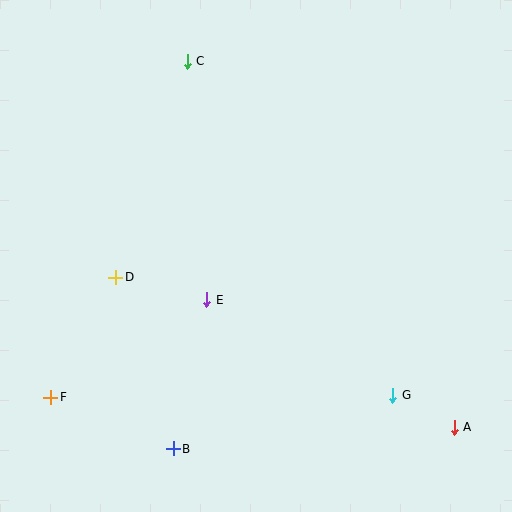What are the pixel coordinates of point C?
Point C is at (187, 61).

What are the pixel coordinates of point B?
Point B is at (173, 449).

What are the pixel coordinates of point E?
Point E is at (207, 300).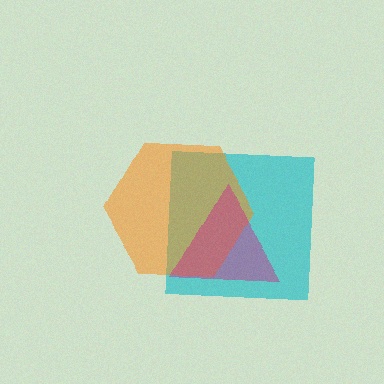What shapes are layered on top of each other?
The layered shapes are: a cyan square, an orange hexagon, a magenta triangle.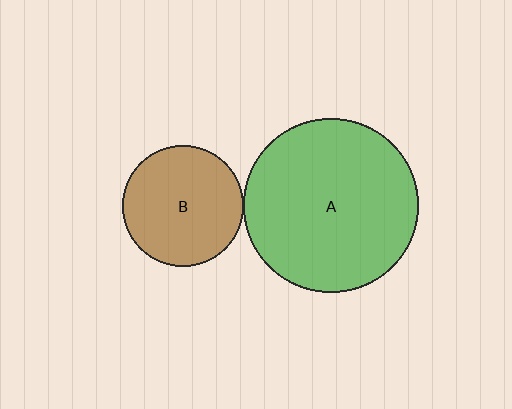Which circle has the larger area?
Circle A (green).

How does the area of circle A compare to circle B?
Approximately 2.1 times.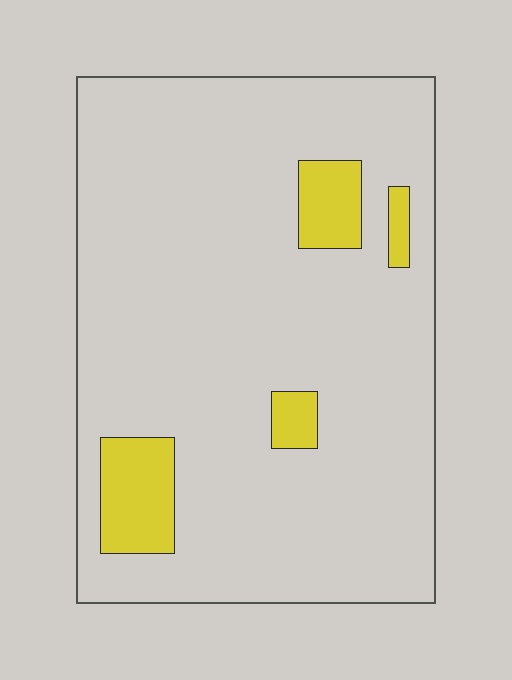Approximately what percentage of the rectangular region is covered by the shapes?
Approximately 10%.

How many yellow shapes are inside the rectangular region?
4.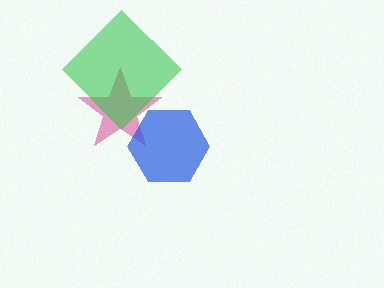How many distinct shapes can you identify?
There are 3 distinct shapes: a pink star, a blue hexagon, a green diamond.